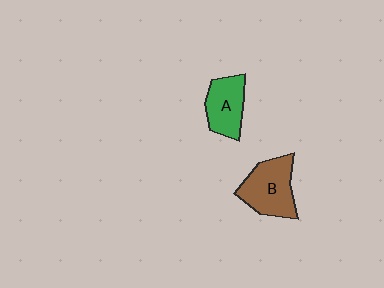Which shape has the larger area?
Shape B (brown).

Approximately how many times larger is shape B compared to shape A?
Approximately 1.3 times.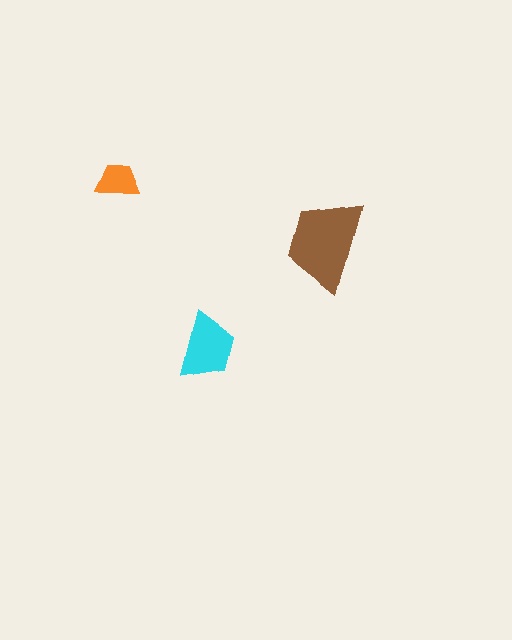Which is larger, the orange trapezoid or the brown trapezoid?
The brown one.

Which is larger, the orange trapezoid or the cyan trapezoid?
The cyan one.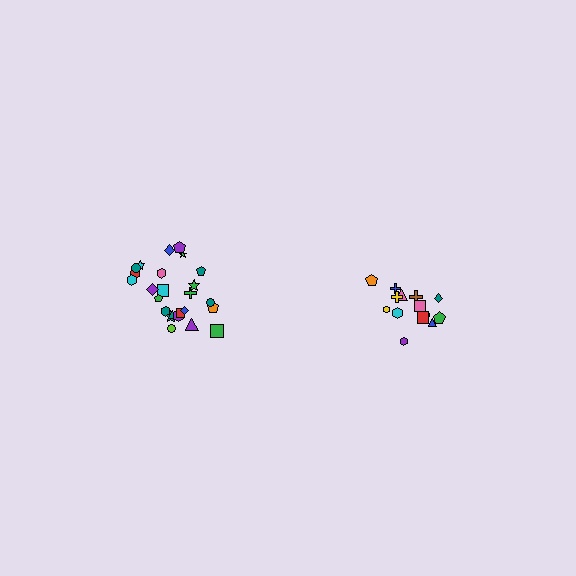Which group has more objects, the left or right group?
The left group.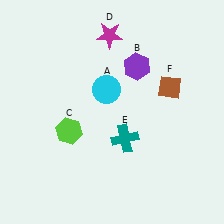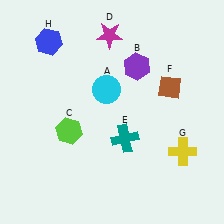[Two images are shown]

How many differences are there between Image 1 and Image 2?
There are 2 differences between the two images.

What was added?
A yellow cross (G), a blue hexagon (H) were added in Image 2.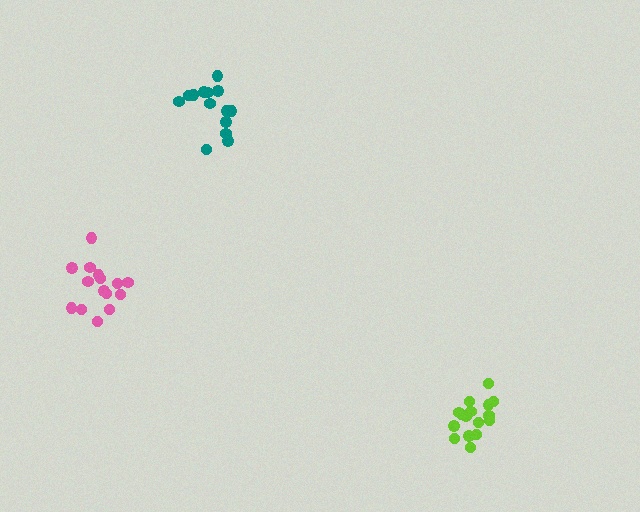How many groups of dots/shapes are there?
There are 3 groups.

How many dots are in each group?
Group 1: 16 dots, Group 2: 14 dots, Group 3: 15 dots (45 total).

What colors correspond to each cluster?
The clusters are colored: lime, teal, pink.